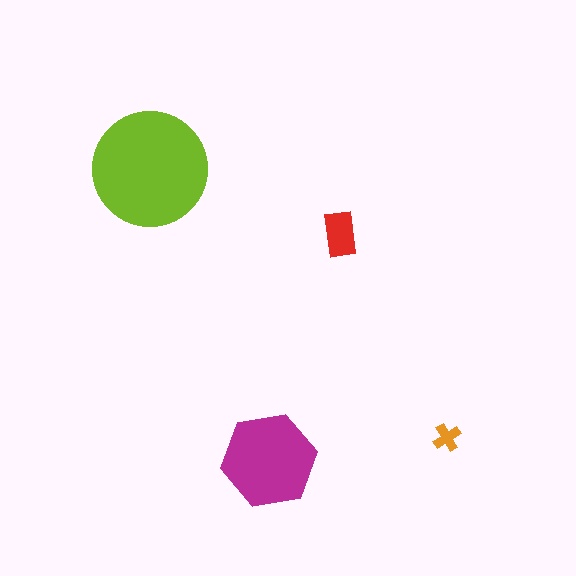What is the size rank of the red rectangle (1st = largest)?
3rd.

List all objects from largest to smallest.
The lime circle, the magenta hexagon, the red rectangle, the orange cross.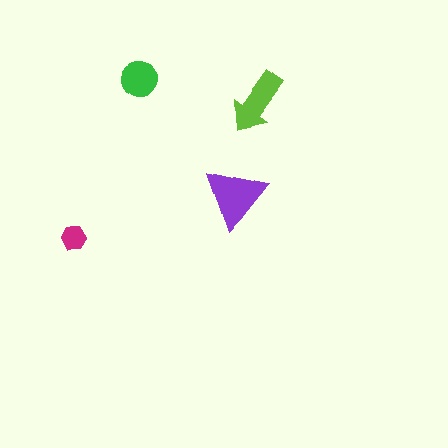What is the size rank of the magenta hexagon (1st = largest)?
4th.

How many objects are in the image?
There are 4 objects in the image.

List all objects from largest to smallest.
The purple triangle, the lime arrow, the green circle, the magenta hexagon.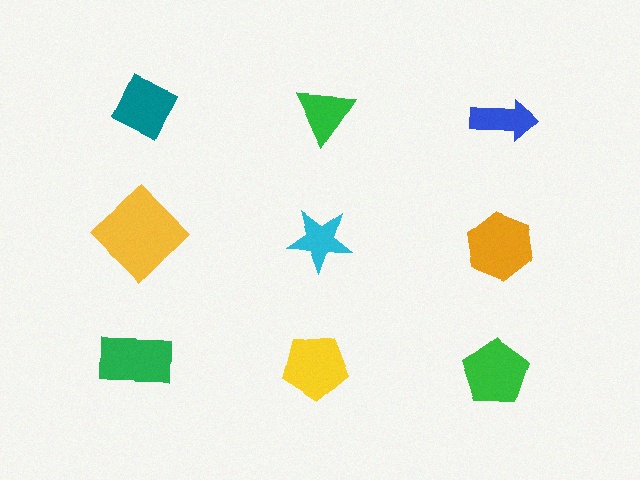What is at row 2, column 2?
A cyan star.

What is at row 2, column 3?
An orange hexagon.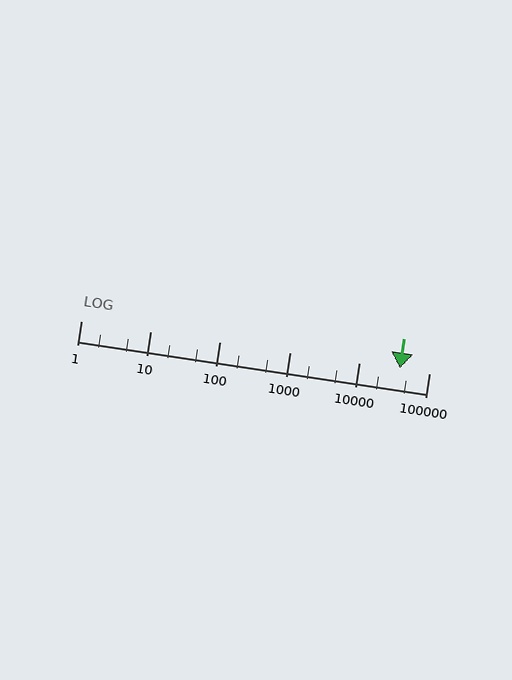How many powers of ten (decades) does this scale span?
The scale spans 5 decades, from 1 to 100000.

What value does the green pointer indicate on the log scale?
The pointer indicates approximately 38000.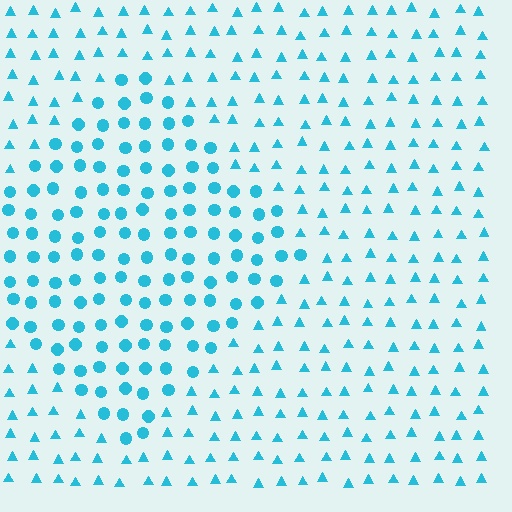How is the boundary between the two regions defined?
The boundary is defined by a change in element shape: circles inside vs. triangles outside. All elements share the same color and spacing.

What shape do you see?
I see a diamond.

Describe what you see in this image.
The image is filled with small cyan elements arranged in a uniform grid. A diamond-shaped region contains circles, while the surrounding area contains triangles. The boundary is defined purely by the change in element shape.